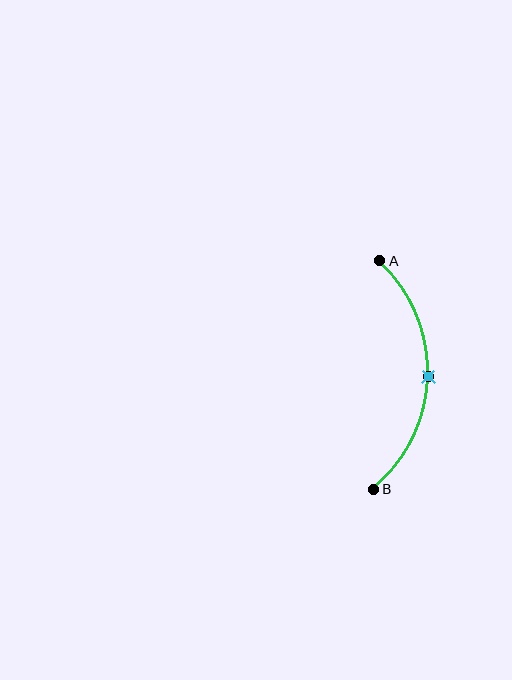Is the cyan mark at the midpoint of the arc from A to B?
Yes. The cyan mark lies on the arc at equal arc-length from both A and B — it is the arc midpoint.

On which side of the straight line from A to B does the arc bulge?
The arc bulges to the right of the straight line connecting A and B.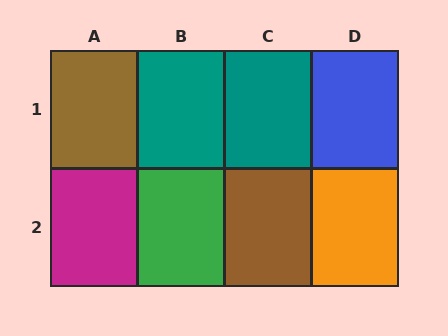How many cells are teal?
2 cells are teal.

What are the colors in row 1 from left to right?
Brown, teal, teal, blue.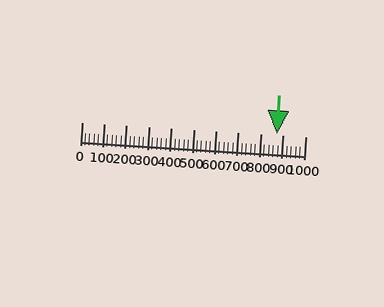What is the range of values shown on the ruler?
The ruler shows values from 0 to 1000.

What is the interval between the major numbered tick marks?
The major tick marks are spaced 100 units apart.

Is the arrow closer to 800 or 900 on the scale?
The arrow is closer to 900.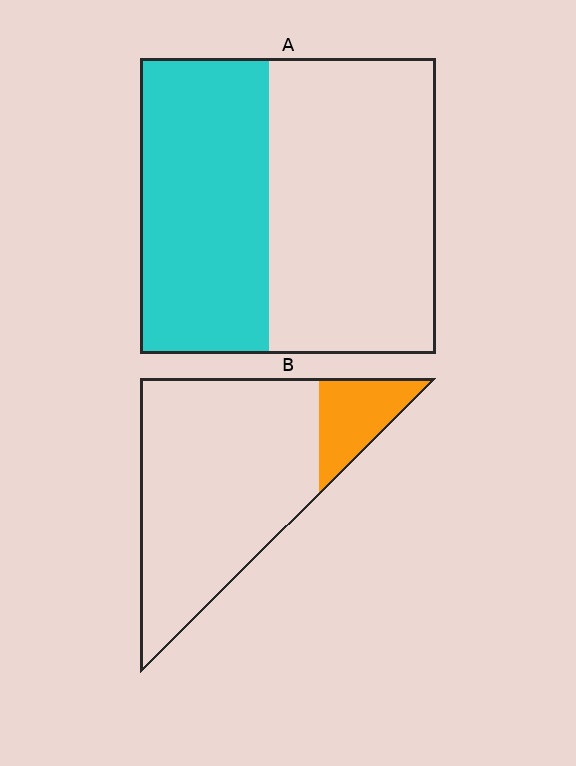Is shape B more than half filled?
No.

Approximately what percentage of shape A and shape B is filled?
A is approximately 45% and B is approximately 15%.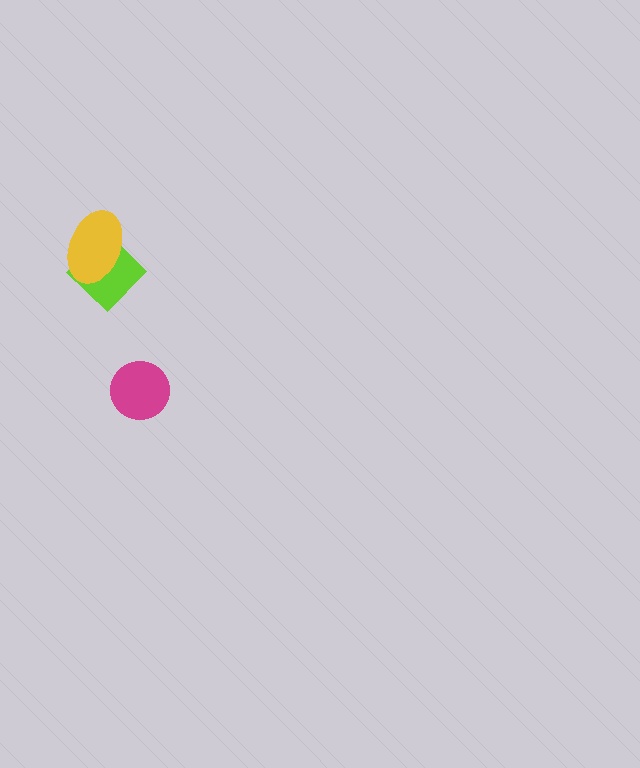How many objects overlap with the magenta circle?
0 objects overlap with the magenta circle.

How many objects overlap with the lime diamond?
1 object overlaps with the lime diamond.